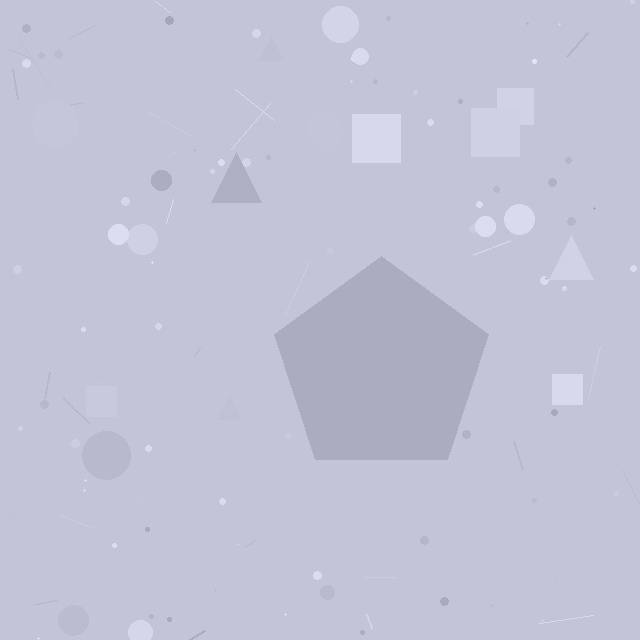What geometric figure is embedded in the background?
A pentagon is embedded in the background.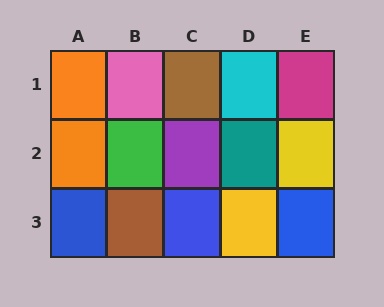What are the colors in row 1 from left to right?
Orange, pink, brown, cyan, magenta.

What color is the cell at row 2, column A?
Orange.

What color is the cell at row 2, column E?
Yellow.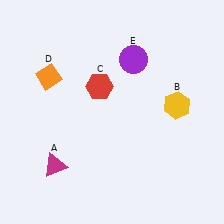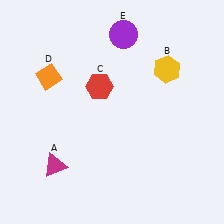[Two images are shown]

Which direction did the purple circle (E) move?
The purple circle (E) moved up.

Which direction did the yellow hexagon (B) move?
The yellow hexagon (B) moved up.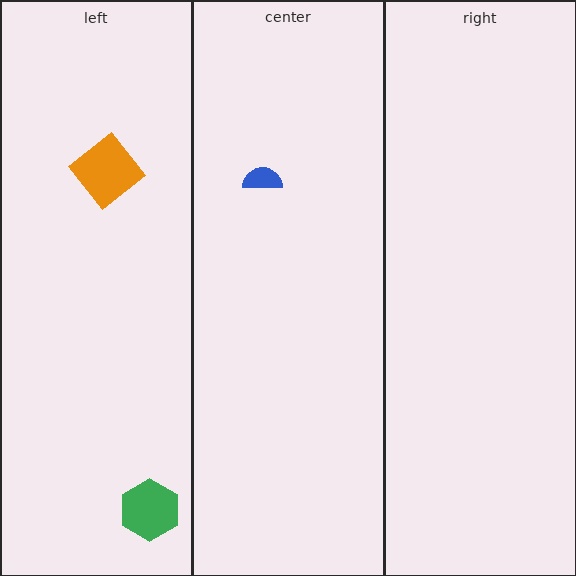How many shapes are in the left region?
2.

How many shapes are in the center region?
1.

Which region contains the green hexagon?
The left region.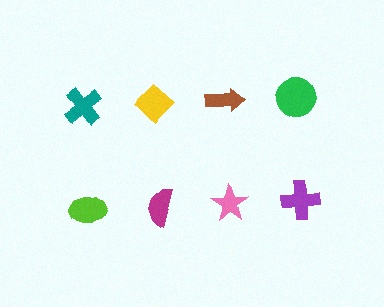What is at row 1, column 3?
A brown arrow.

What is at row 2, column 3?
A pink star.